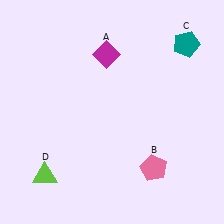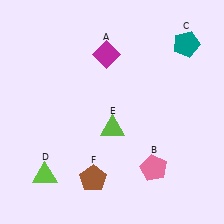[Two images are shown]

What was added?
A lime triangle (E), a brown pentagon (F) were added in Image 2.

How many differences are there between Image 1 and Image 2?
There are 2 differences between the two images.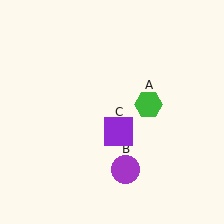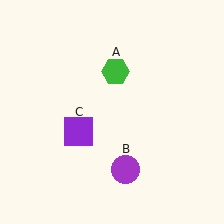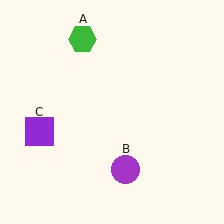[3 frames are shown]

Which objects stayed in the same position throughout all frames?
Purple circle (object B) remained stationary.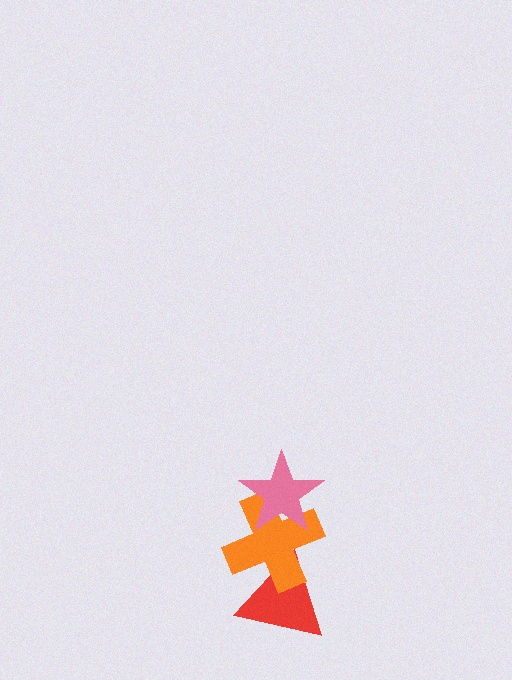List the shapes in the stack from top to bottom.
From top to bottom: the pink star, the orange cross, the red triangle.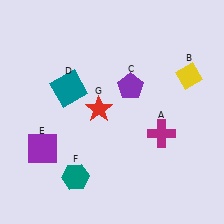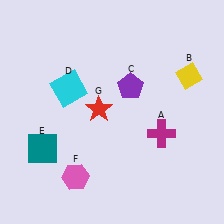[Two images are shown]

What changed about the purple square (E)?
In Image 1, E is purple. In Image 2, it changed to teal.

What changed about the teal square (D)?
In Image 1, D is teal. In Image 2, it changed to cyan.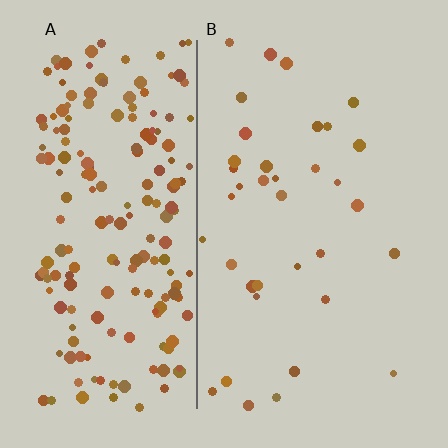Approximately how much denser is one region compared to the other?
Approximately 5.4× — region A over region B.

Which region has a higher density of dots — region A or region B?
A (the left).